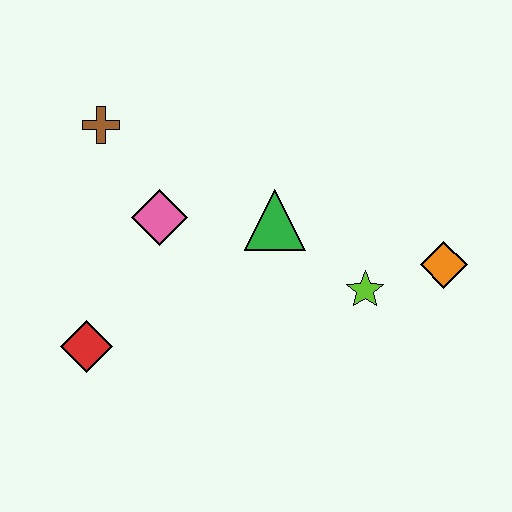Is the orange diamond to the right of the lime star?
Yes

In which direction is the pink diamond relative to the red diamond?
The pink diamond is above the red diamond.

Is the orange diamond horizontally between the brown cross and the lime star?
No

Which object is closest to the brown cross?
The pink diamond is closest to the brown cross.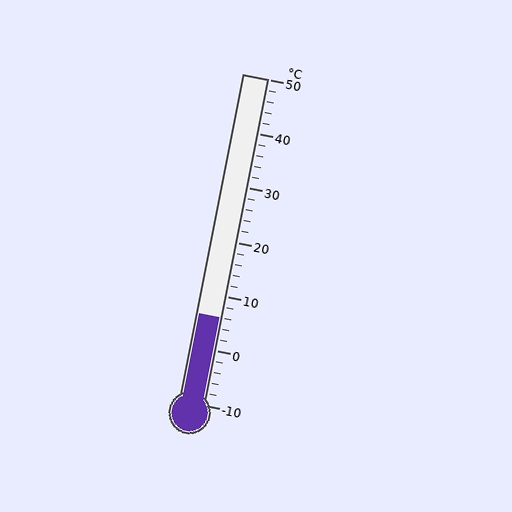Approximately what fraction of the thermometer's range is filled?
The thermometer is filled to approximately 25% of its range.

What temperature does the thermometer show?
The thermometer shows approximately 6°C.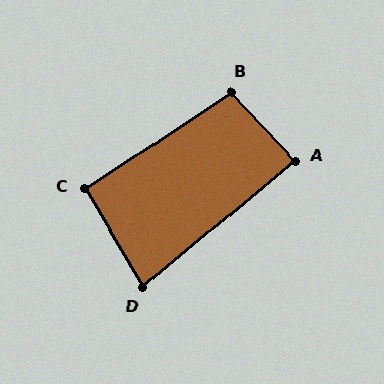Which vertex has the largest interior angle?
B, at approximately 99 degrees.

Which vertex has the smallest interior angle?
D, at approximately 81 degrees.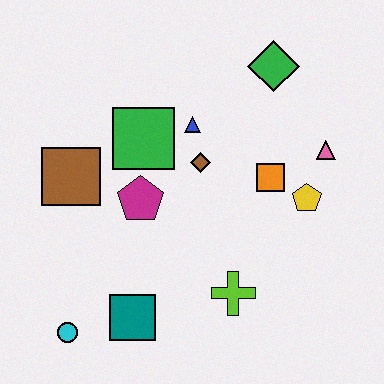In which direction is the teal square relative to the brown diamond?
The teal square is below the brown diamond.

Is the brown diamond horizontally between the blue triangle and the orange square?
Yes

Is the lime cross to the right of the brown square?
Yes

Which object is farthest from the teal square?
The green diamond is farthest from the teal square.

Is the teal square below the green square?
Yes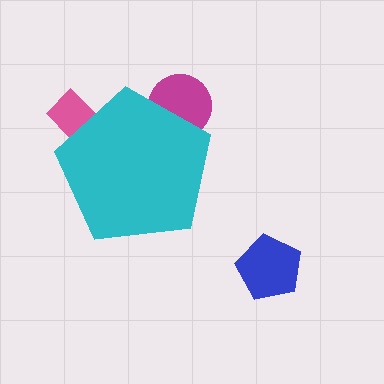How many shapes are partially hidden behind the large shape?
2 shapes are partially hidden.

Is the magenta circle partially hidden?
Yes, the magenta circle is partially hidden behind the cyan pentagon.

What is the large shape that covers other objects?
A cyan pentagon.